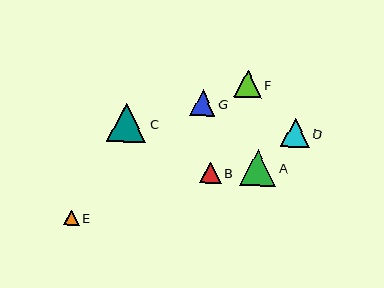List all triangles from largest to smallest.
From largest to smallest: C, A, D, F, G, B, E.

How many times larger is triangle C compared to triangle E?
Triangle C is approximately 2.5 times the size of triangle E.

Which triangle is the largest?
Triangle C is the largest with a size of approximately 39 pixels.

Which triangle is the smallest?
Triangle E is the smallest with a size of approximately 16 pixels.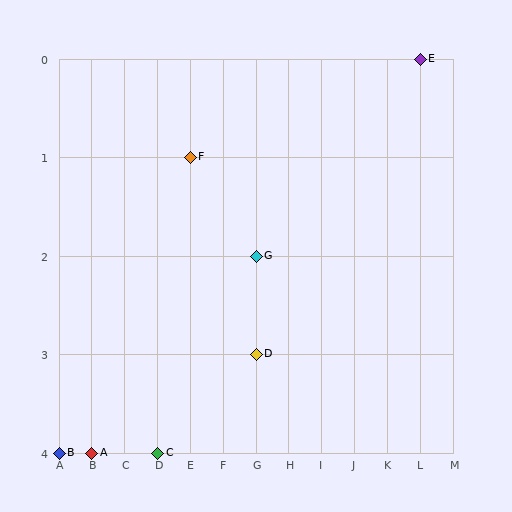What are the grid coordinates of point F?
Point F is at grid coordinates (E, 1).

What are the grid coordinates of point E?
Point E is at grid coordinates (L, 0).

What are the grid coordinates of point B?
Point B is at grid coordinates (A, 4).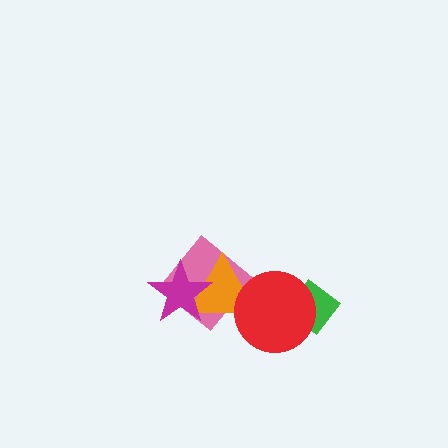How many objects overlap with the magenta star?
2 objects overlap with the magenta star.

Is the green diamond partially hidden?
Yes, it is partially covered by another shape.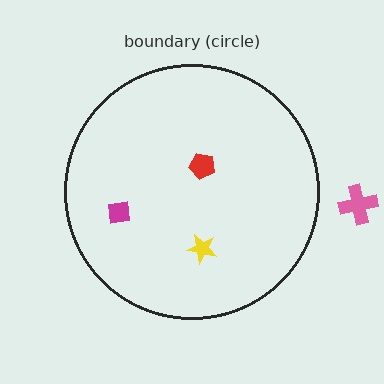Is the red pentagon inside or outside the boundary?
Inside.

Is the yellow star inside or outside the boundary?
Inside.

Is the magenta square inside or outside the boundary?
Inside.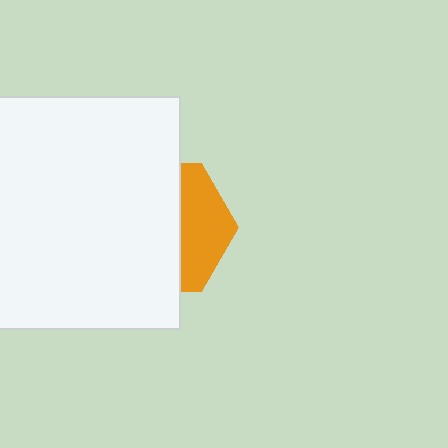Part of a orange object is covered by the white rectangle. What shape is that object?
It is a hexagon.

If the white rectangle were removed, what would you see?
You would see the complete orange hexagon.